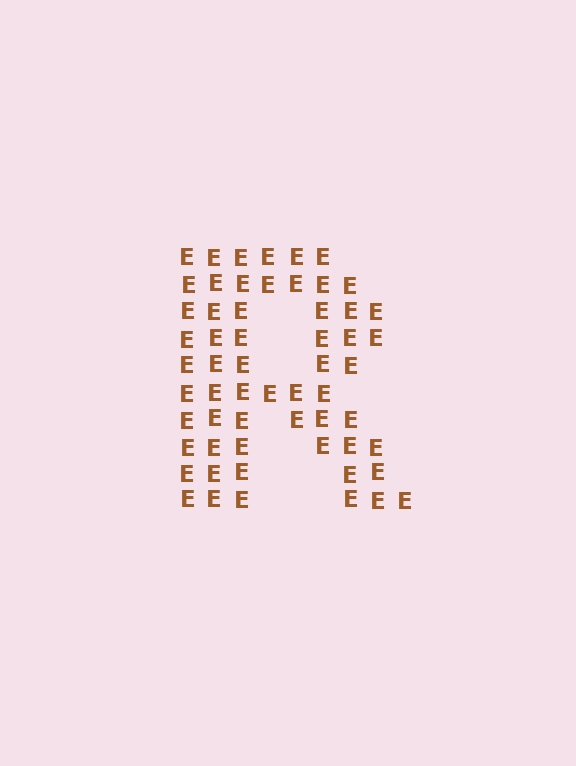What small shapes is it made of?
It is made of small letter E's.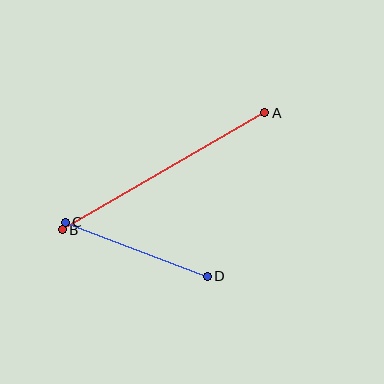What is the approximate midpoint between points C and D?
The midpoint is at approximately (136, 249) pixels.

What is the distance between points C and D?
The distance is approximately 152 pixels.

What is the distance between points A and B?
The distance is approximately 234 pixels.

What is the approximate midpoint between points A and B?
The midpoint is at approximately (163, 171) pixels.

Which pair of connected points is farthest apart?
Points A and B are farthest apart.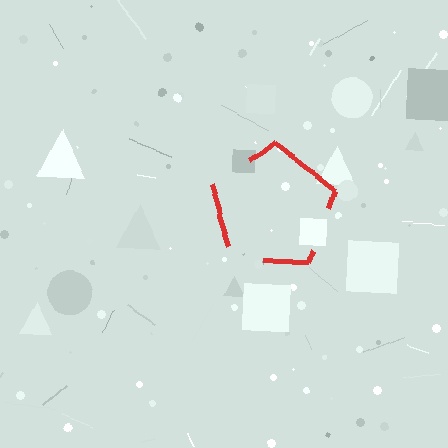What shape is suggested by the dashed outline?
The dashed outline suggests a pentagon.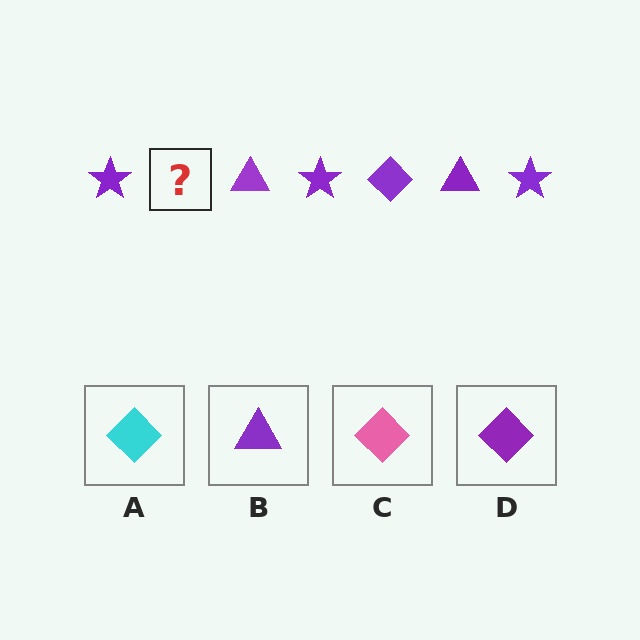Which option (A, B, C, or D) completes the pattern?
D.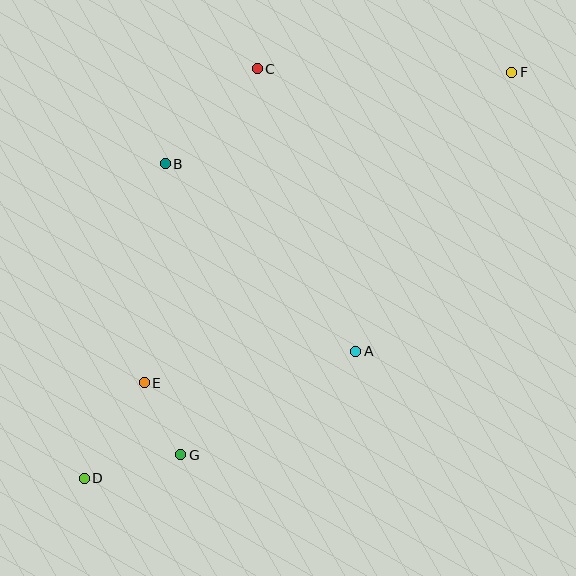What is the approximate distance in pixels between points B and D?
The distance between B and D is approximately 325 pixels.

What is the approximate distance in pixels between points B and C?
The distance between B and C is approximately 133 pixels.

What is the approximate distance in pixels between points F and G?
The distance between F and G is approximately 506 pixels.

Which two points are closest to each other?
Points E and G are closest to each other.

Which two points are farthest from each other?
Points D and F are farthest from each other.